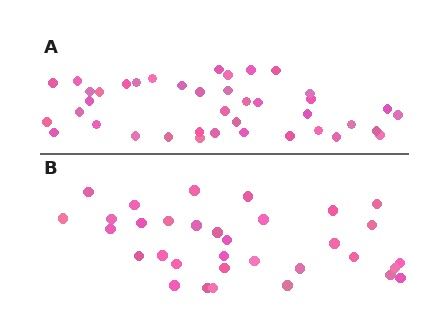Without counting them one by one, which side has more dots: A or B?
Region A (the top region) has more dots.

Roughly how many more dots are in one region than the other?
Region A has roughly 8 or so more dots than region B.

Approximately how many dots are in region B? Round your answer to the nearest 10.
About 30 dots. (The exact count is 33, which rounds to 30.)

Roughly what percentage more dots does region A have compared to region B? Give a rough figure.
About 20% more.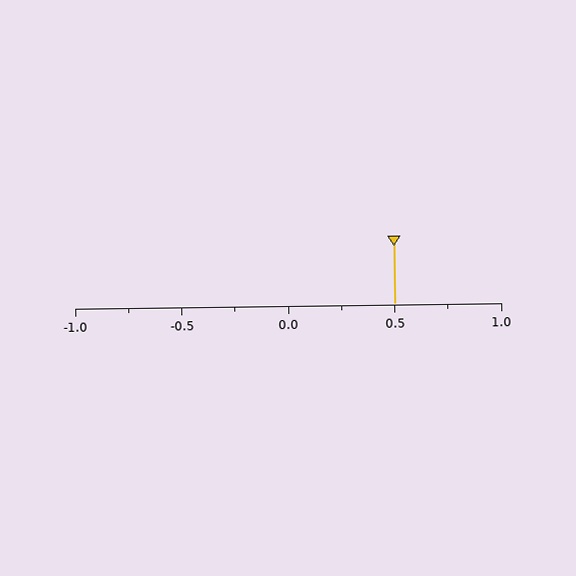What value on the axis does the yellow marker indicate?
The marker indicates approximately 0.5.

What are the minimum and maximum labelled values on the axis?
The axis runs from -1.0 to 1.0.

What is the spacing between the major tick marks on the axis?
The major ticks are spaced 0.5 apart.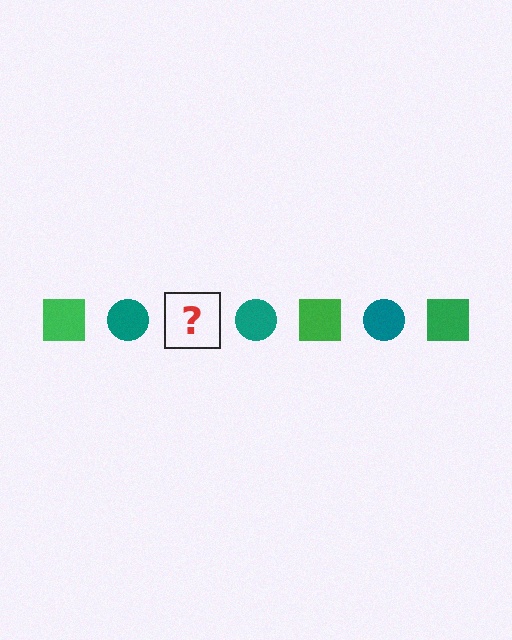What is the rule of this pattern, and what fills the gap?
The rule is that the pattern alternates between green square and teal circle. The gap should be filled with a green square.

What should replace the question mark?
The question mark should be replaced with a green square.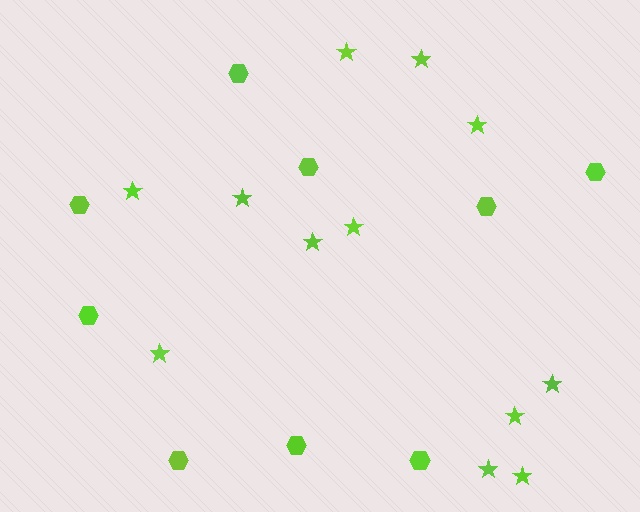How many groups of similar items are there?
There are 2 groups: one group of stars (12) and one group of hexagons (9).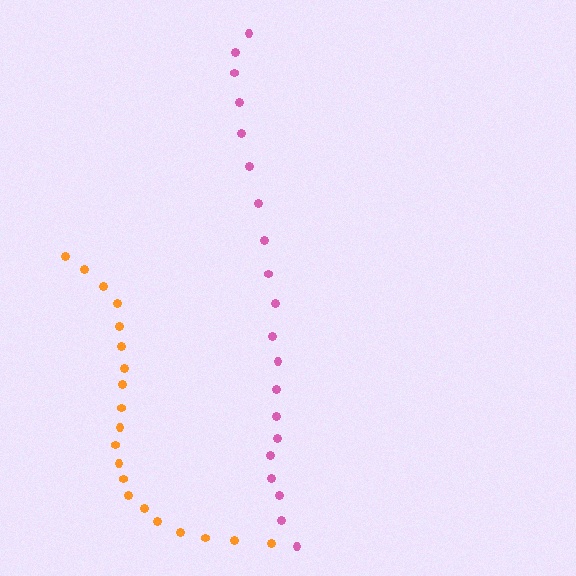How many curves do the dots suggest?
There are 2 distinct paths.